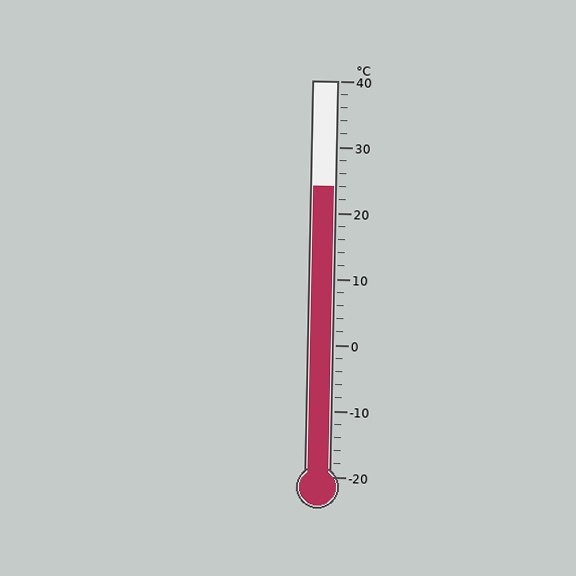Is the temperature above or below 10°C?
The temperature is above 10°C.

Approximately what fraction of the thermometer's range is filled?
The thermometer is filled to approximately 75% of its range.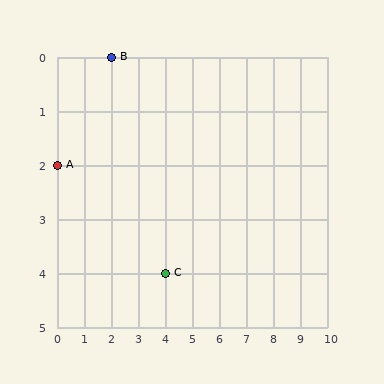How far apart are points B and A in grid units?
Points B and A are 2 columns and 2 rows apart (about 2.8 grid units diagonally).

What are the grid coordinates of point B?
Point B is at grid coordinates (2, 0).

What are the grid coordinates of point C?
Point C is at grid coordinates (4, 4).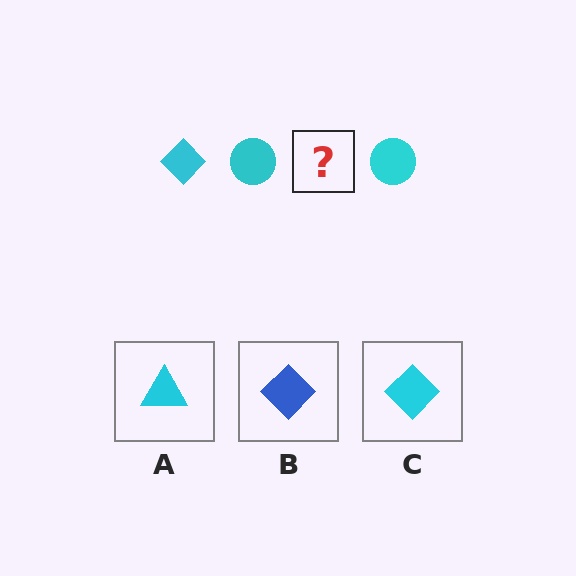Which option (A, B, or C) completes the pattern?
C.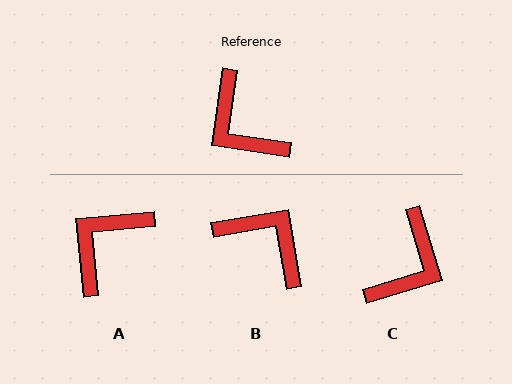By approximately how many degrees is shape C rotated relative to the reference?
Approximately 115 degrees counter-clockwise.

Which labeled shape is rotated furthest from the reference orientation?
B, about 162 degrees away.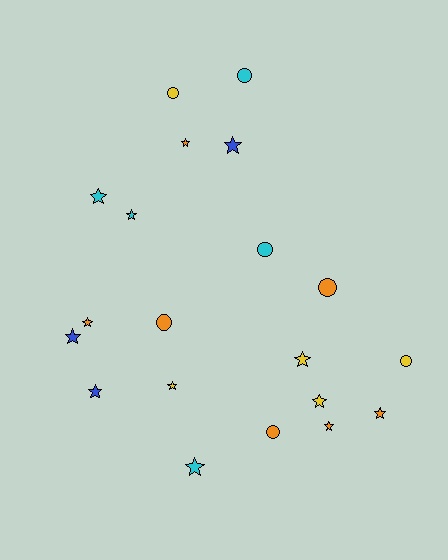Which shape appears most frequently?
Star, with 13 objects.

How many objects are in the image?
There are 20 objects.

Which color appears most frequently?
Orange, with 7 objects.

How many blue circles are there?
There are no blue circles.